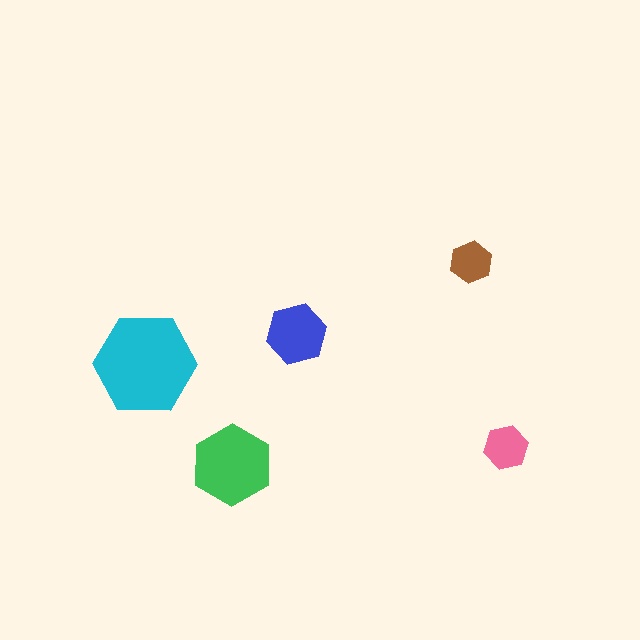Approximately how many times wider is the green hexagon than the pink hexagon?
About 2 times wider.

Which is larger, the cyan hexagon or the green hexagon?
The cyan one.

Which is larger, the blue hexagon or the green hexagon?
The green one.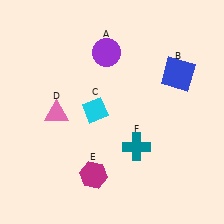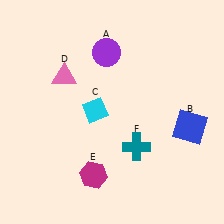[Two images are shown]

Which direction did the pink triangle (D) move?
The pink triangle (D) moved up.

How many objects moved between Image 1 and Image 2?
2 objects moved between the two images.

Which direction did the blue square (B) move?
The blue square (B) moved down.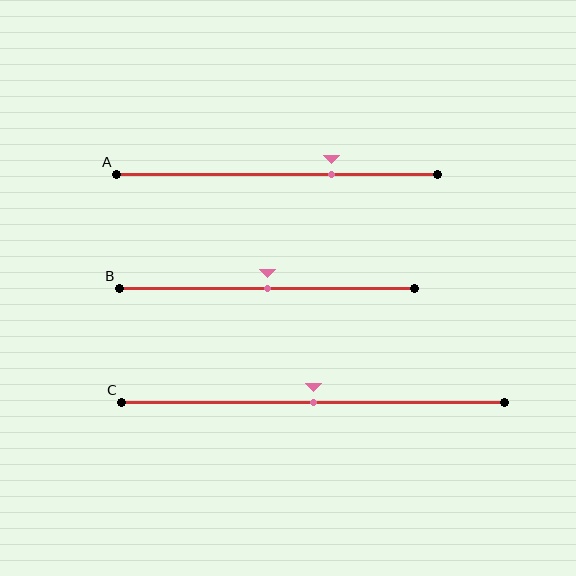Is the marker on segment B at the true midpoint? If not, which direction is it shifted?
Yes, the marker on segment B is at the true midpoint.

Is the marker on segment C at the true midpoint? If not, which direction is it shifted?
Yes, the marker on segment C is at the true midpoint.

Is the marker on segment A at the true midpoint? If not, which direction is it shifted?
No, the marker on segment A is shifted to the right by about 17% of the segment length.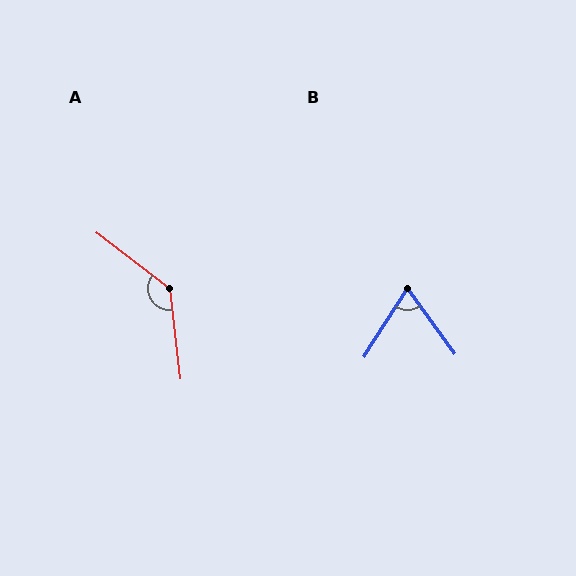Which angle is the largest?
A, at approximately 134 degrees.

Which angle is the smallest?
B, at approximately 69 degrees.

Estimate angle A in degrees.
Approximately 134 degrees.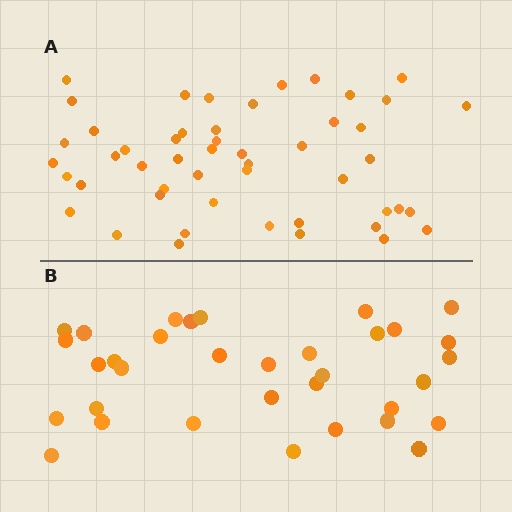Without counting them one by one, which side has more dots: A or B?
Region A (the top region) has more dots.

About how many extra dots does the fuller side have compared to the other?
Region A has approximately 15 more dots than region B.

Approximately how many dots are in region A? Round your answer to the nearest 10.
About 50 dots.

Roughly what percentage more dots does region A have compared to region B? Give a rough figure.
About 45% more.